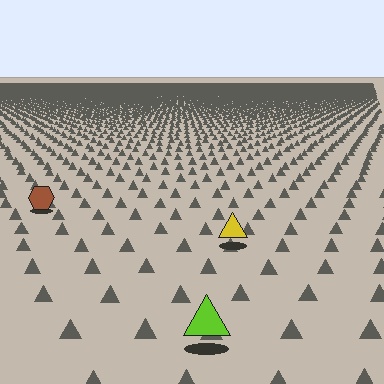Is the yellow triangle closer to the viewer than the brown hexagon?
Yes. The yellow triangle is closer — you can tell from the texture gradient: the ground texture is coarser near it.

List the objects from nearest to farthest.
From nearest to farthest: the lime triangle, the yellow triangle, the brown hexagon.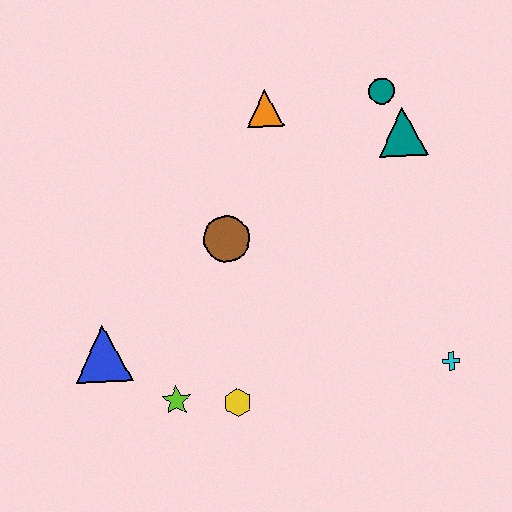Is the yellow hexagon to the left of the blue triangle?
No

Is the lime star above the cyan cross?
No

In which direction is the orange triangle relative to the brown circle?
The orange triangle is above the brown circle.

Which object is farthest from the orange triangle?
The cyan cross is farthest from the orange triangle.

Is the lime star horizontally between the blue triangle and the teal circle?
Yes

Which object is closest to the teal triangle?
The teal circle is closest to the teal triangle.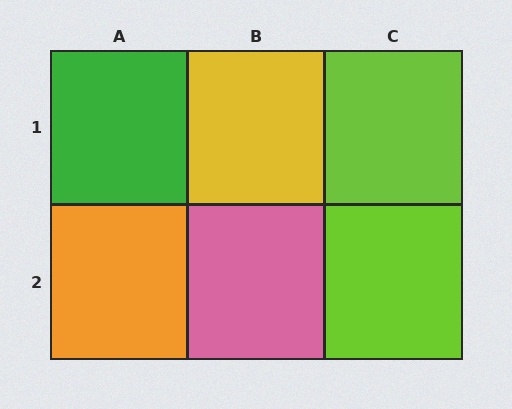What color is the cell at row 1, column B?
Yellow.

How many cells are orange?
1 cell is orange.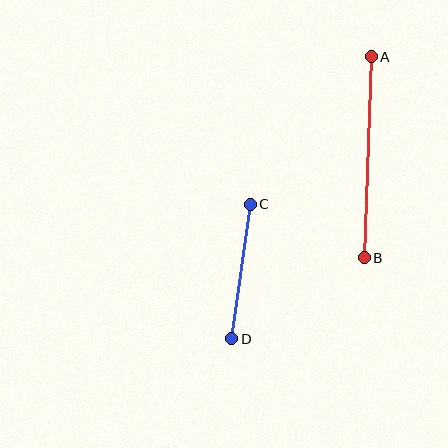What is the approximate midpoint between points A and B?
The midpoint is at approximately (368, 157) pixels.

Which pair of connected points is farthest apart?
Points A and B are farthest apart.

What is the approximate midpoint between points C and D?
The midpoint is at approximately (241, 272) pixels.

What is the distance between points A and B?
The distance is approximately 201 pixels.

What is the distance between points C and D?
The distance is approximately 136 pixels.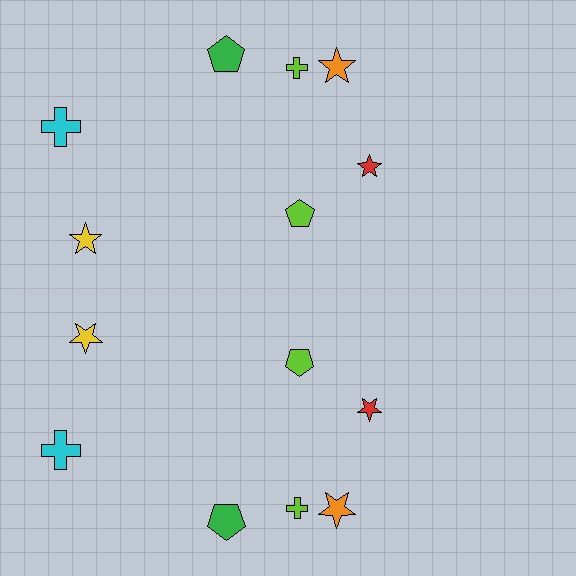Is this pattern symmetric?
Yes, this pattern has bilateral (reflection) symmetry.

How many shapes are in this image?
There are 14 shapes in this image.